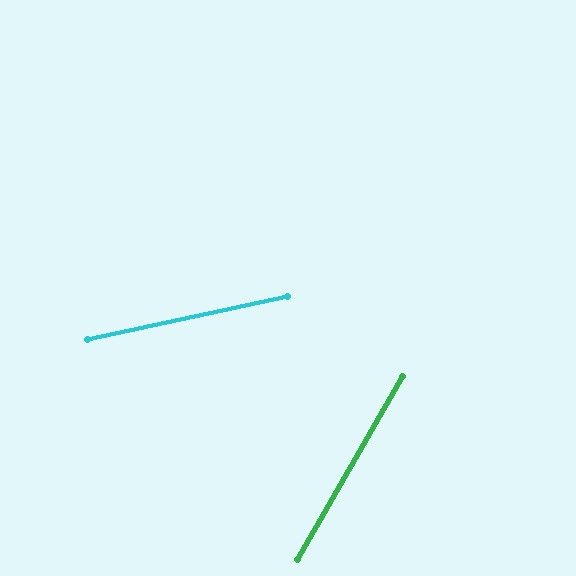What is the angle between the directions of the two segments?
Approximately 48 degrees.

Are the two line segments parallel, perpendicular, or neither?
Neither parallel nor perpendicular — they differ by about 48°.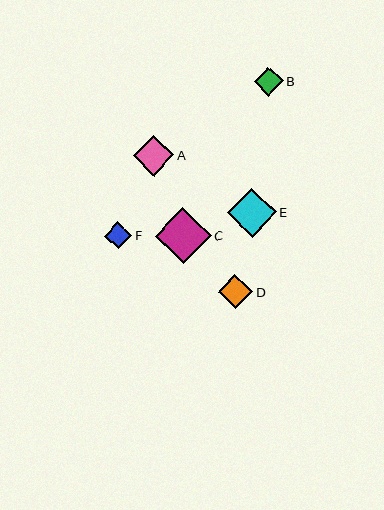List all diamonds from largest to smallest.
From largest to smallest: C, E, A, D, B, F.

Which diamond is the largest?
Diamond C is the largest with a size of approximately 55 pixels.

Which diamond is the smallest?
Diamond F is the smallest with a size of approximately 27 pixels.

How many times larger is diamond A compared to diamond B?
Diamond A is approximately 1.4 times the size of diamond B.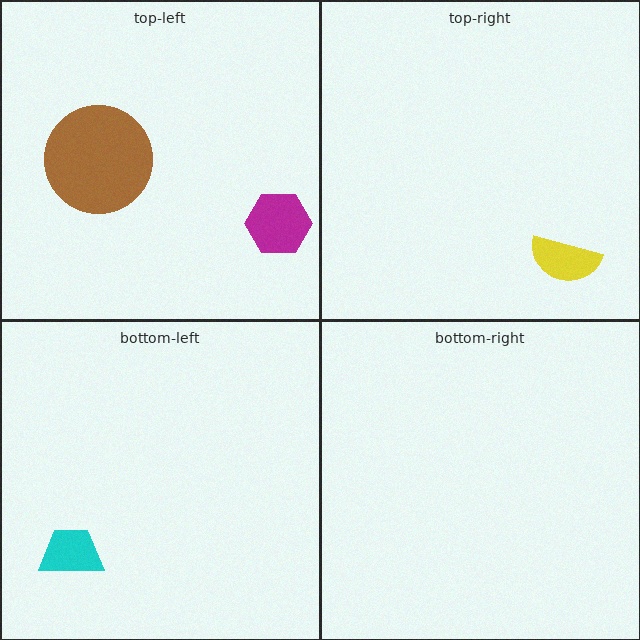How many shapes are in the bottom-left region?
1.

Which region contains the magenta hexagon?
The top-left region.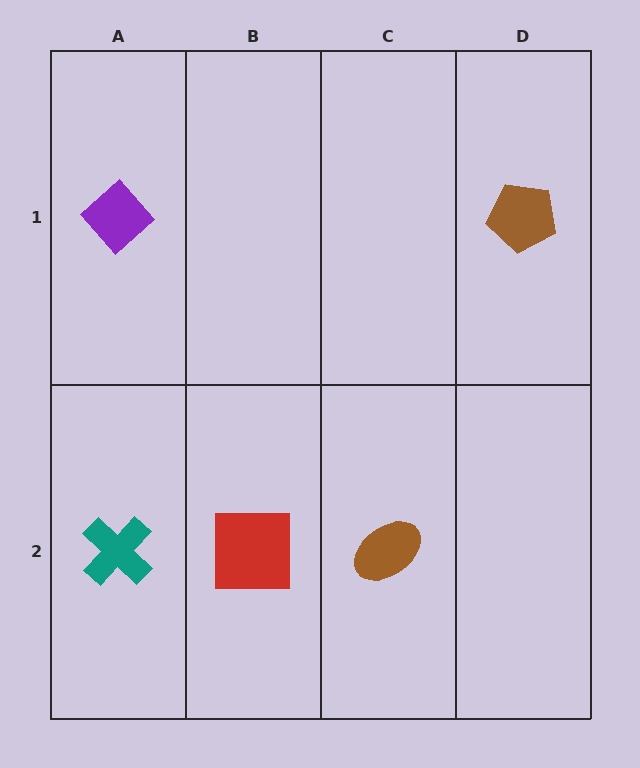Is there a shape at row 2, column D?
No, that cell is empty.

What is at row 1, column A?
A purple diamond.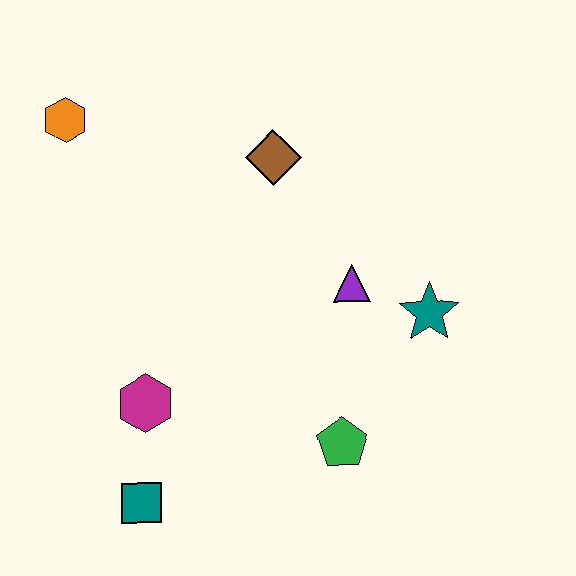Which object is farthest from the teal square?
The orange hexagon is farthest from the teal square.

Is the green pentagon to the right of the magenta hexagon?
Yes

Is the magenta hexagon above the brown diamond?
No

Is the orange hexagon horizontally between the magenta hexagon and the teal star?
No